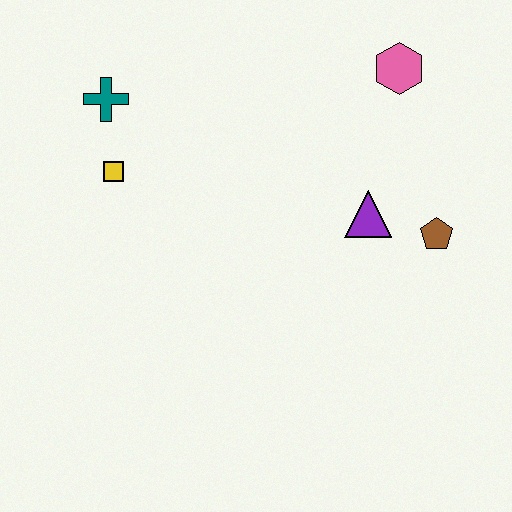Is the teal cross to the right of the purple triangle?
No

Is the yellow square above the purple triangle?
Yes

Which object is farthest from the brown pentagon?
The teal cross is farthest from the brown pentagon.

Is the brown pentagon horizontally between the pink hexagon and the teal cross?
No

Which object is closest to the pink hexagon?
The purple triangle is closest to the pink hexagon.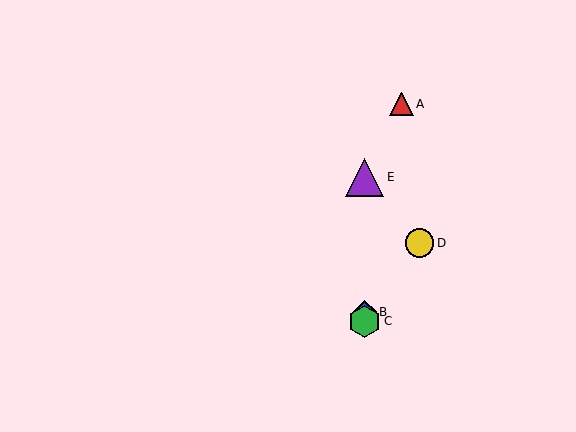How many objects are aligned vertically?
3 objects (B, C, E) are aligned vertically.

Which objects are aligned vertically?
Objects B, C, E are aligned vertically.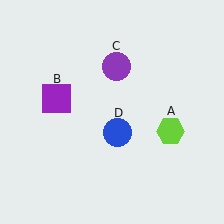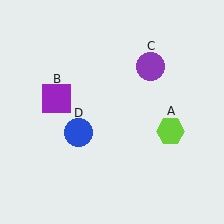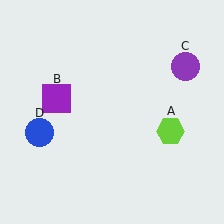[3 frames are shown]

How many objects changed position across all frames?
2 objects changed position: purple circle (object C), blue circle (object D).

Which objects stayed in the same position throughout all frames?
Lime hexagon (object A) and purple square (object B) remained stationary.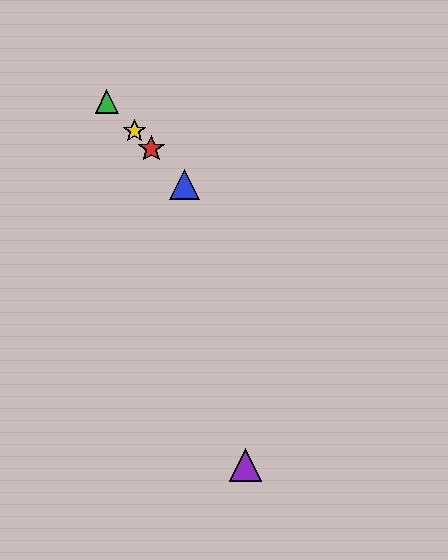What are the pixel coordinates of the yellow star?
The yellow star is at (135, 131).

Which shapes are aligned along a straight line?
The red star, the blue triangle, the green triangle, the yellow star are aligned along a straight line.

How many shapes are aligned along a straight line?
4 shapes (the red star, the blue triangle, the green triangle, the yellow star) are aligned along a straight line.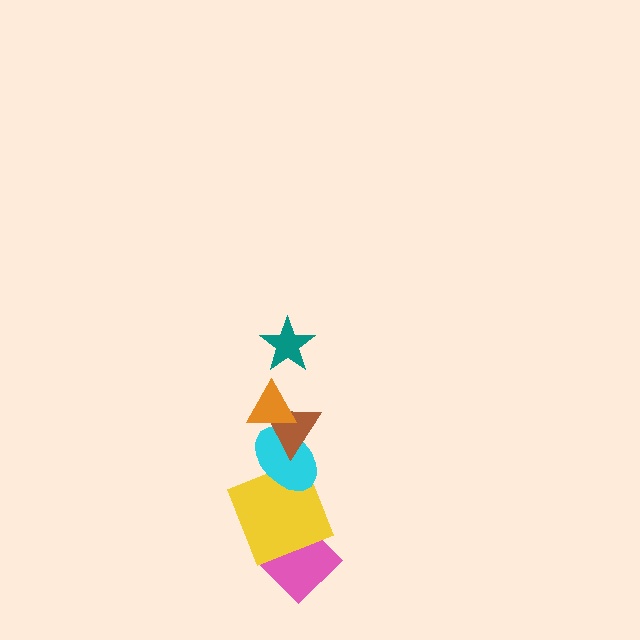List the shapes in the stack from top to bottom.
From top to bottom: the teal star, the orange triangle, the brown triangle, the cyan ellipse, the yellow square, the pink diamond.